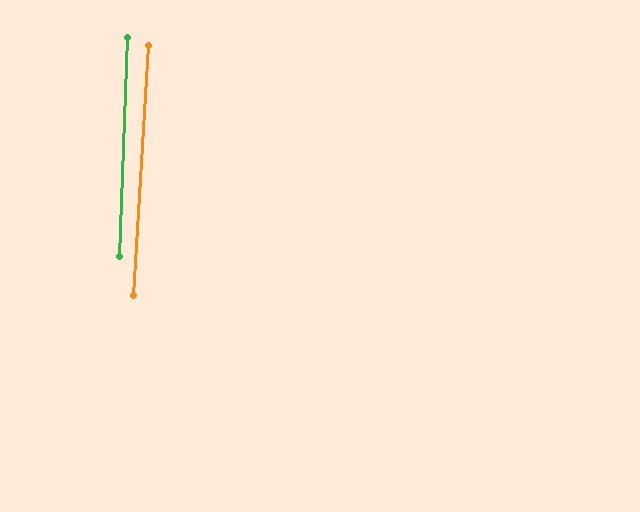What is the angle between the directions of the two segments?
Approximately 1 degree.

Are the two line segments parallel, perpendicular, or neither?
Parallel — their directions differ by only 1.3°.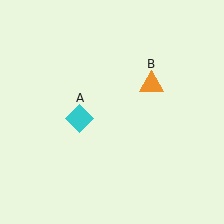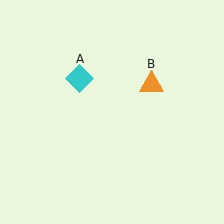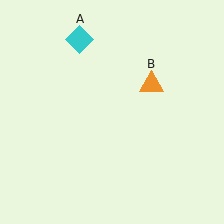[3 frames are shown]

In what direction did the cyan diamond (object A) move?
The cyan diamond (object A) moved up.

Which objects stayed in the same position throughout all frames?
Orange triangle (object B) remained stationary.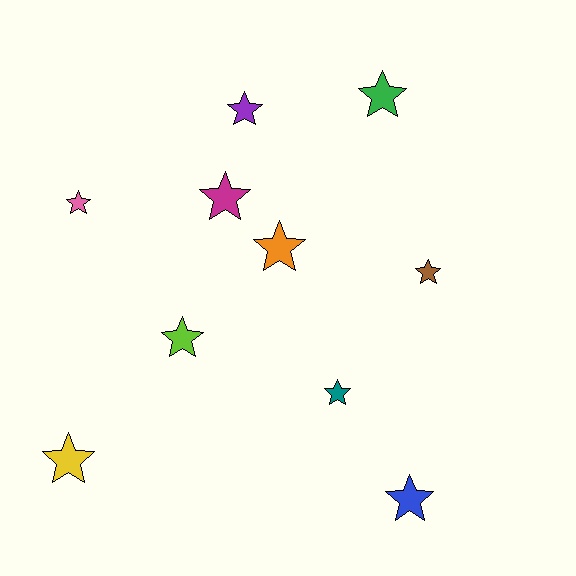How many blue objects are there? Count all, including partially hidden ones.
There is 1 blue object.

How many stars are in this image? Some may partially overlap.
There are 10 stars.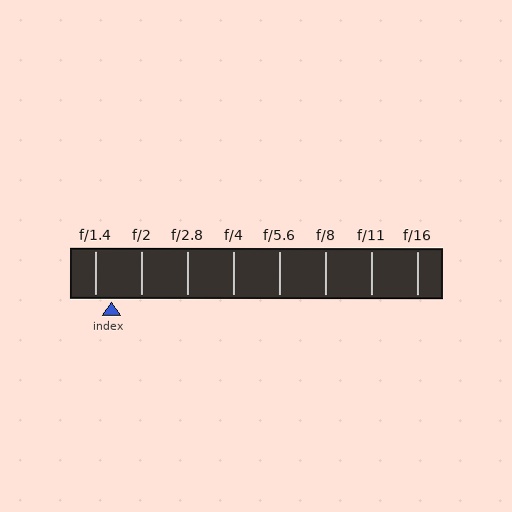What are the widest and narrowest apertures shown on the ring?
The widest aperture shown is f/1.4 and the narrowest is f/16.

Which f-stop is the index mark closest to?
The index mark is closest to f/1.4.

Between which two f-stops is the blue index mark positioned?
The index mark is between f/1.4 and f/2.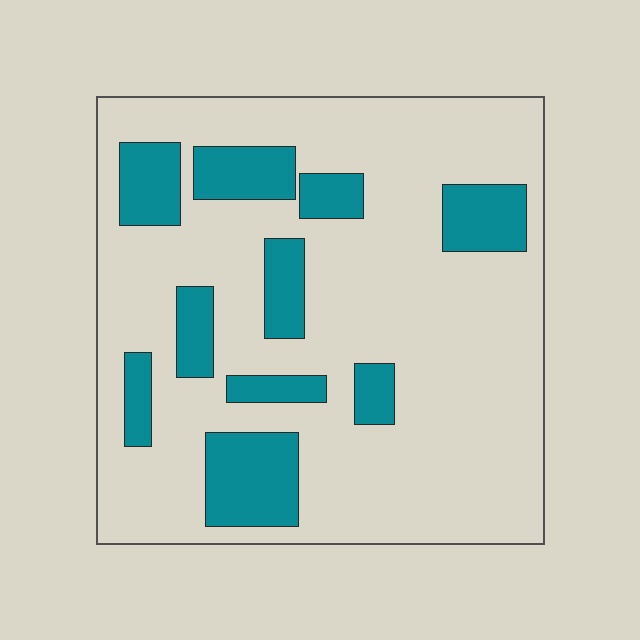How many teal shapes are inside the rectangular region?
10.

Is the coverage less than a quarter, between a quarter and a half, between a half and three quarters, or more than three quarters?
Less than a quarter.